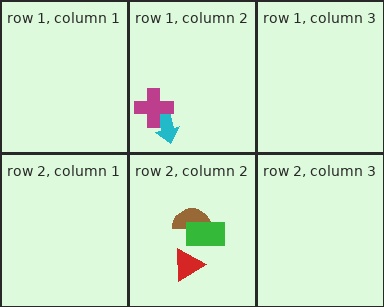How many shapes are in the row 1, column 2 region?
2.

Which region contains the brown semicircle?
The row 2, column 2 region.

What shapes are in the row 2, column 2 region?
The red triangle, the brown semicircle, the green rectangle.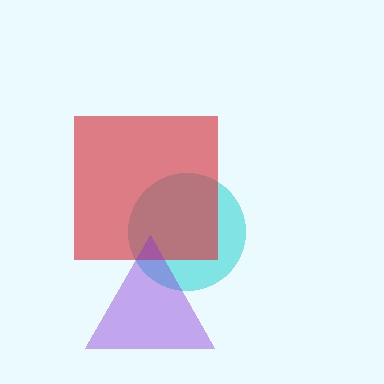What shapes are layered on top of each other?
The layered shapes are: a cyan circle, a red square, a purple triangle.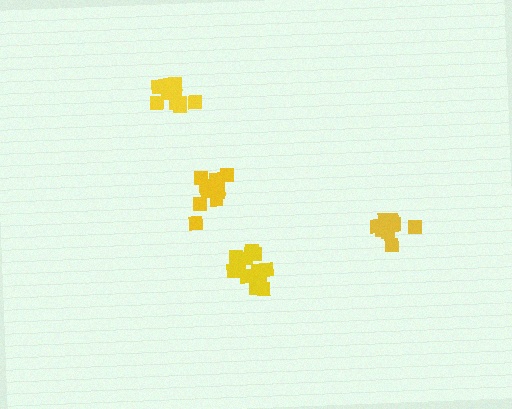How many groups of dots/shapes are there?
There are 4 groups.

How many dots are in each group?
Group 1: 15 dots, Group 2: 10 dots, Group 3: 13 dots, Group 4: 12 dots (50 total).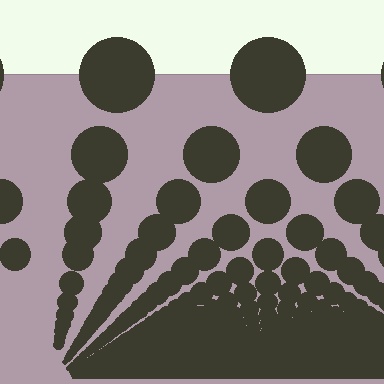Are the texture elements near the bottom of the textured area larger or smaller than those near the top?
Smaller. The gradient is inverted — elements near the bottom are smaller and denser.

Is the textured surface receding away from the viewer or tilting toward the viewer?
The surface appears to tilt toward the viewer. Texture elements get larger and sparser toward the top.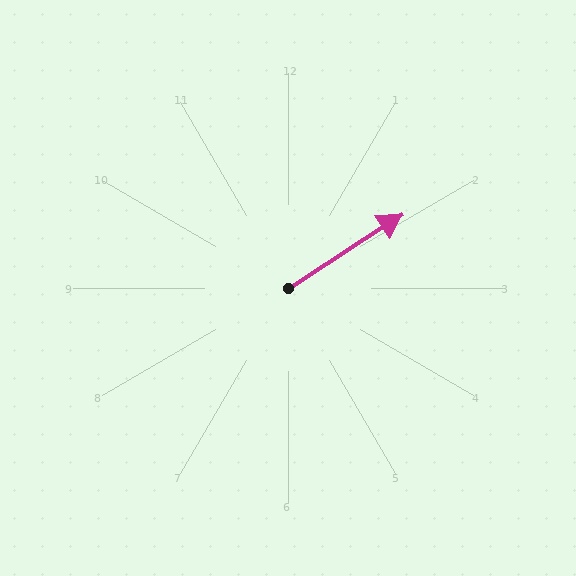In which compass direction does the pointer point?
Northeast.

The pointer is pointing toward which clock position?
Roughly 2 o'clock.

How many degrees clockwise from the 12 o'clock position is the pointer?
Approximately 57 degrees.